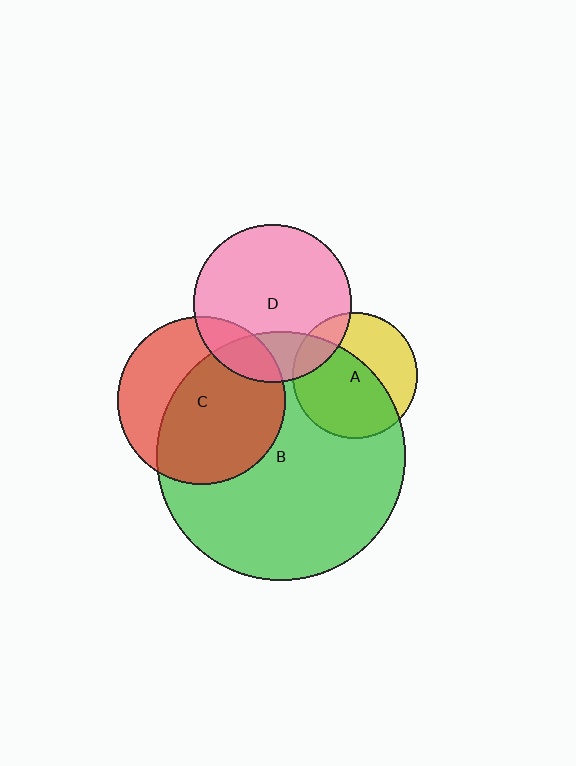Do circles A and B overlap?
Yes.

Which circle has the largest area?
Circle B (green).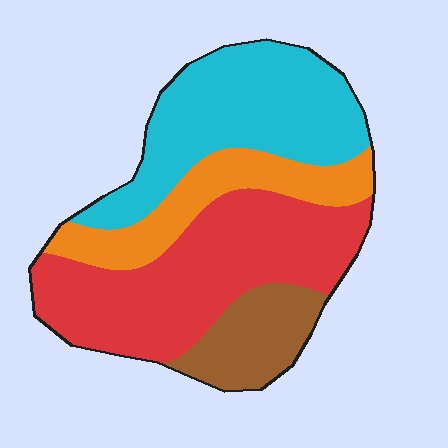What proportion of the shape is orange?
Orange covers 17% of the shape.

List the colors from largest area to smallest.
From largest to smallest: red, cyan, orange, brown.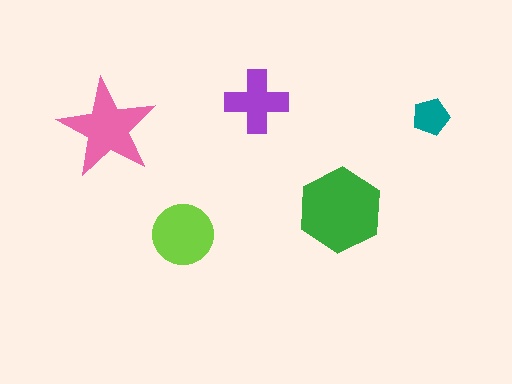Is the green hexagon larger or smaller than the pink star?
Larger.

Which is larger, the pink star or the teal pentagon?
The pink star.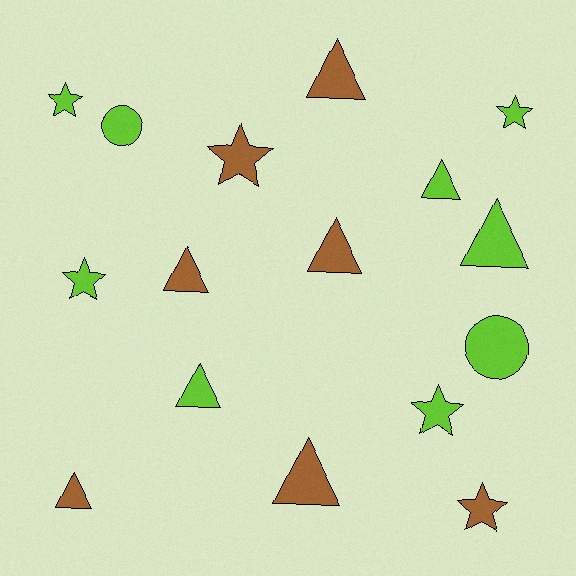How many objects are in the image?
There are 16 objects.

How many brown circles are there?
There are no brown circles.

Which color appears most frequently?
Lime, with 9 objects.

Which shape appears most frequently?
Triangle, with 8 objects.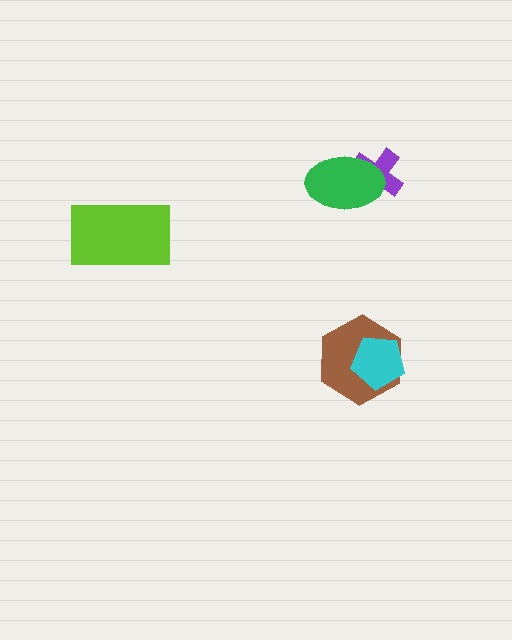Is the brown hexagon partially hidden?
Yes, it is partially covered by another shape.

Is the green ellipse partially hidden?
No, no other shape covers it.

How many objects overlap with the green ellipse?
1 object overlaps with the green ellipse.